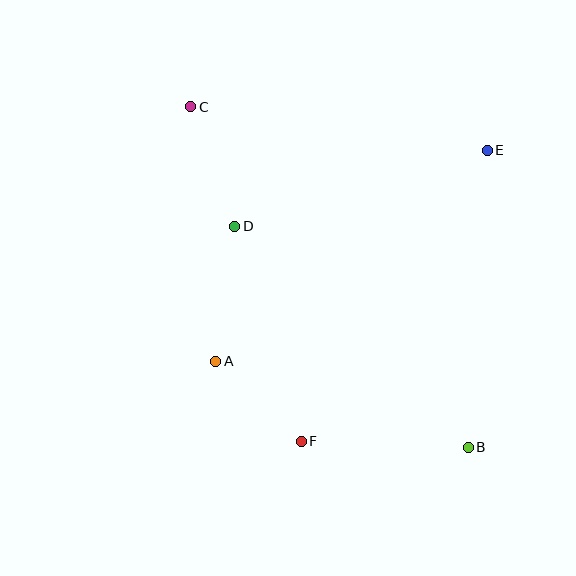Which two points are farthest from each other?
Points B and C are farthest from each other.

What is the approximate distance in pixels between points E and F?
The distance between E and F is approximately 345 pixels.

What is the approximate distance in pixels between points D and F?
The distance between D and F is approximately 225 pixels.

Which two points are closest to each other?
Points A and F are closest to each other.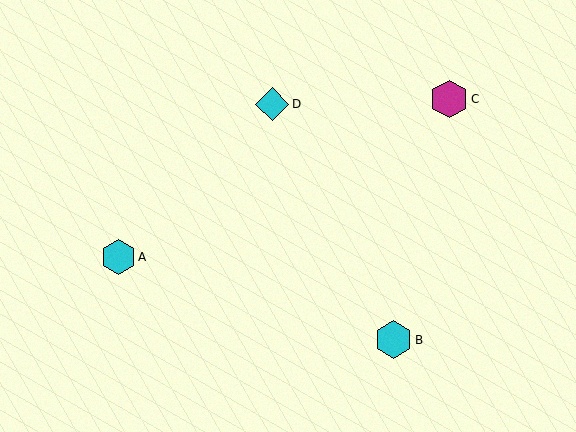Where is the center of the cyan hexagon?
The center of the cyan hexagon is at (394, 340).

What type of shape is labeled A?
Shape A is a cyan hexagon.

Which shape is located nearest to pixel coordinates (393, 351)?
The cyan hexagon (labeled B) at (394, 340) is nearest to that location.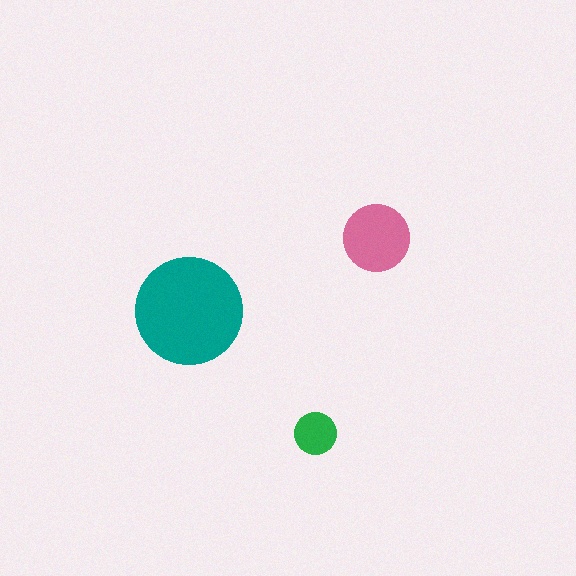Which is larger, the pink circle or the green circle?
The pink one.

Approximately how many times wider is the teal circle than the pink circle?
About 1.5 times wider.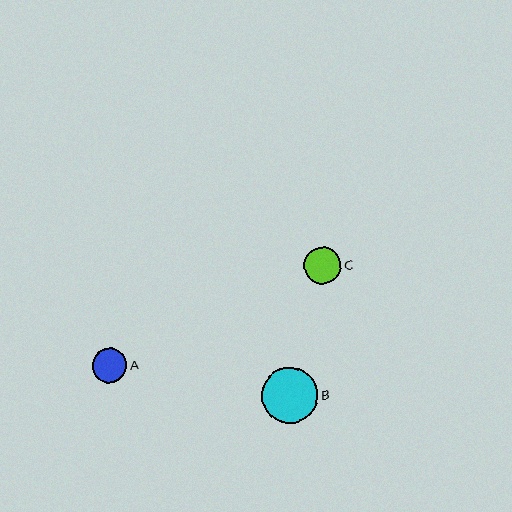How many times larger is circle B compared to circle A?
Circle B is approximately 1.6 times the size of circle A.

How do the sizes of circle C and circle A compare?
Circle C and circle A are approximately the same size.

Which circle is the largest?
Circle B is the largest with a size of approximately 57 pixels.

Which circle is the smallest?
Circle A is the smallest with a size of approximately 35 pixels.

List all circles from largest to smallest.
From largest to smallest: B, C, A.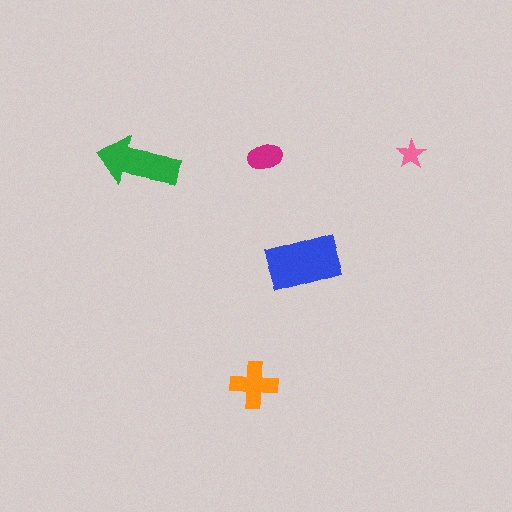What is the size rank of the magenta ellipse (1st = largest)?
4th.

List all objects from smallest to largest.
The pink star, the magenta ellipse, the orange cross, the green arrow, the blue rectangle.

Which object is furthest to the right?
The pink star is rightmost.